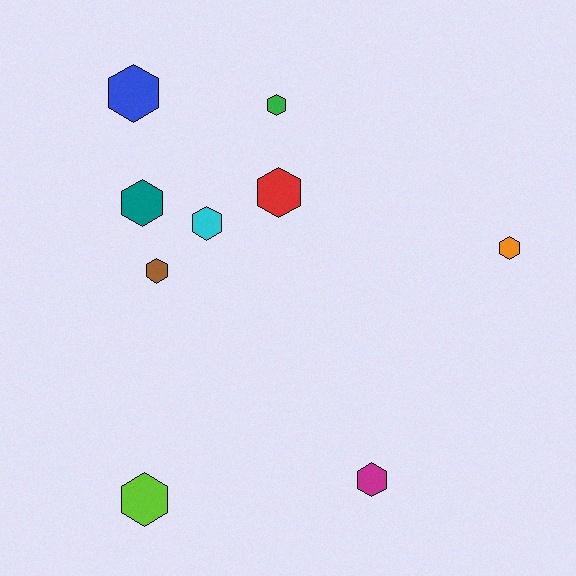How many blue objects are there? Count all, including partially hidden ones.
There is 1 blue object.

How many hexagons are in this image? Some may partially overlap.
There are 9 hexagons.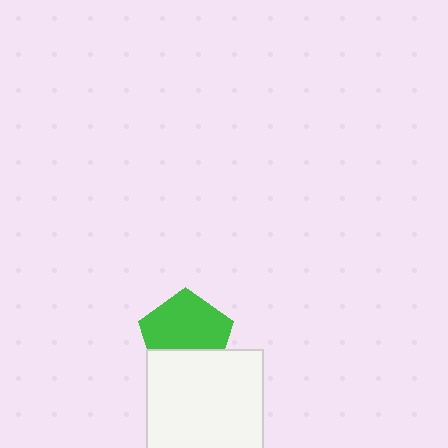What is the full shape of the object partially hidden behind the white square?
The partially hidden object is a green pentagon.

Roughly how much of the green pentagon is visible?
Most of it is visible (roughly 66%).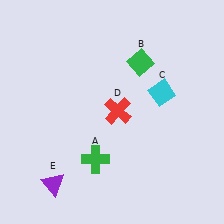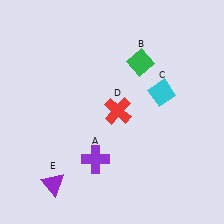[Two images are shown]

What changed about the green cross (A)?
In Image 1, A is green. In Image 2, it changed to purple.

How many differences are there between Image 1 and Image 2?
There is 1 difference between the two images.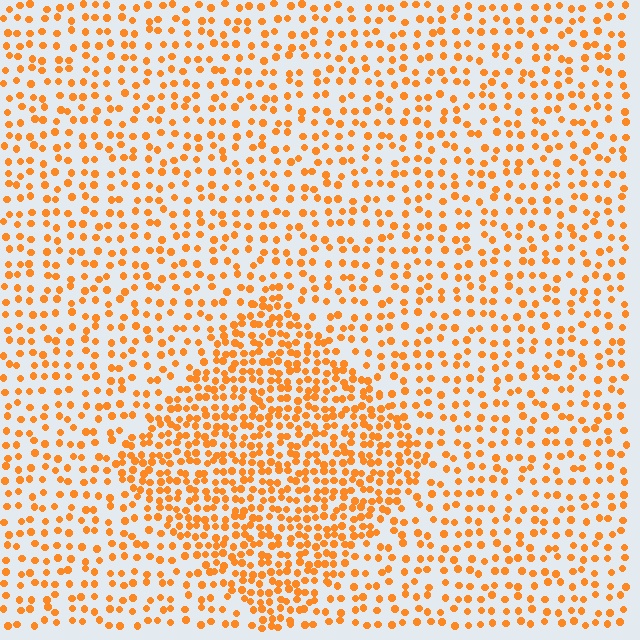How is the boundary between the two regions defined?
The boundary is defined by a change in element density (approximately 2.0x ratio). All elements are the same color, size, and shape.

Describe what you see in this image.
The image contains small orange elements arranged at two different densities. A diamond-shaped region is visible where the elements are more densely packed than the surrounding area.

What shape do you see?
I see a diamond.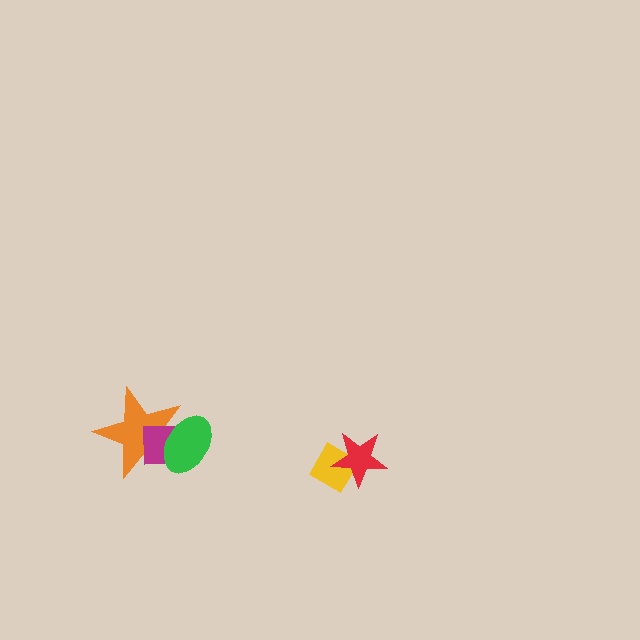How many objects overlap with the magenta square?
2 objects overlap with the magenta square.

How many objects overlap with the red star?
1 object overlaps with the red star.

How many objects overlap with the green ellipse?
2 objects overlap with the green ellipse.